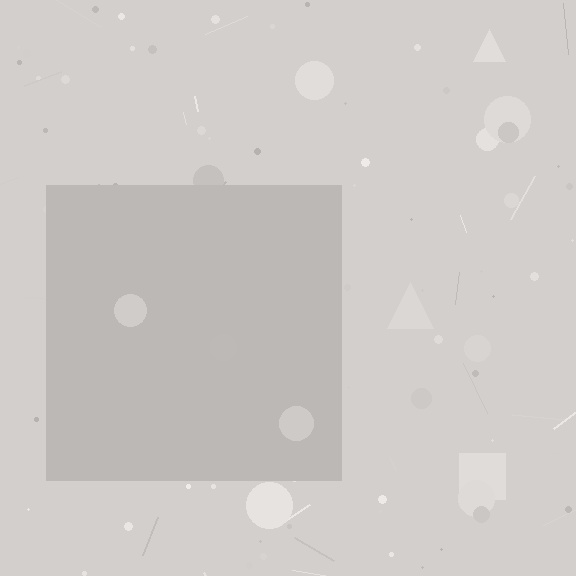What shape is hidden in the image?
A square is hidden in the image.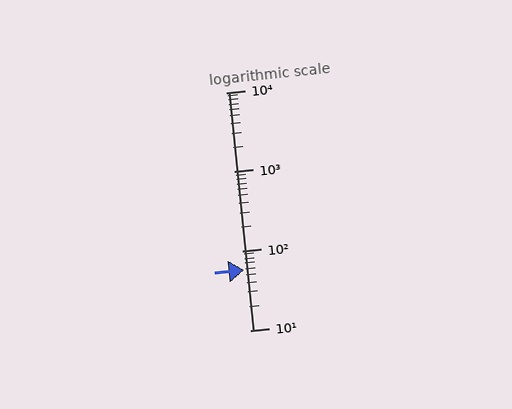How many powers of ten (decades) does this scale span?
The scale spans 3 decades, from 10 to 10000.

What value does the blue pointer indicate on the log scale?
The pointer indicates approximately 57.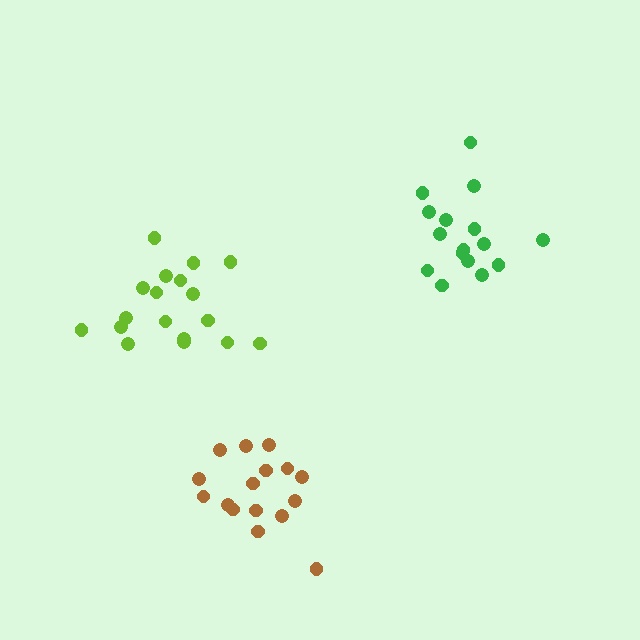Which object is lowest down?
The brown cluster is bottommost.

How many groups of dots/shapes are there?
There are 3 groups.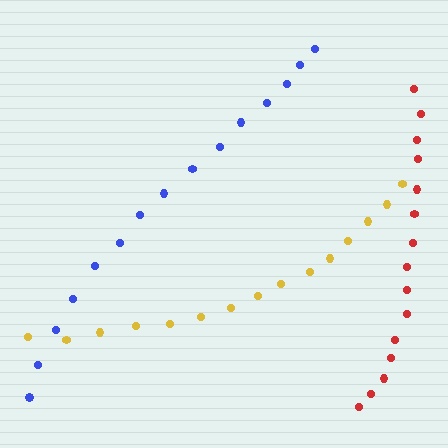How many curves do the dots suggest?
There are 3 distinct paths.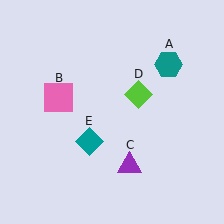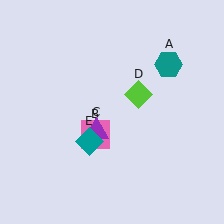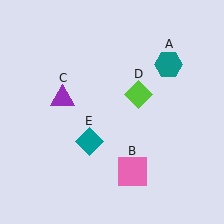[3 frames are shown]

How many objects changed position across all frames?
2 objects changed position: pink square (object B), purple triangle (object C).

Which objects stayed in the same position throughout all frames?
Teal hexagon (object A) and lime diamond (object D) and teal diamond (object E) remained stationary.